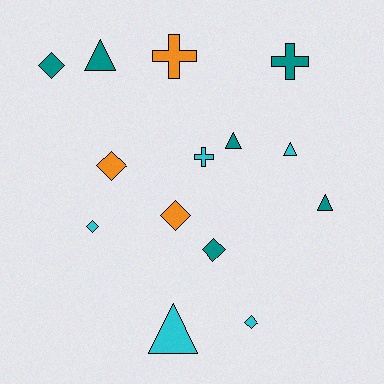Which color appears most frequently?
Teal, with 6 objects.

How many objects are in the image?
There are 14 objects.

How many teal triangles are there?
There are 3 teal triangles.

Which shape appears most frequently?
Diamond, with 6 objects.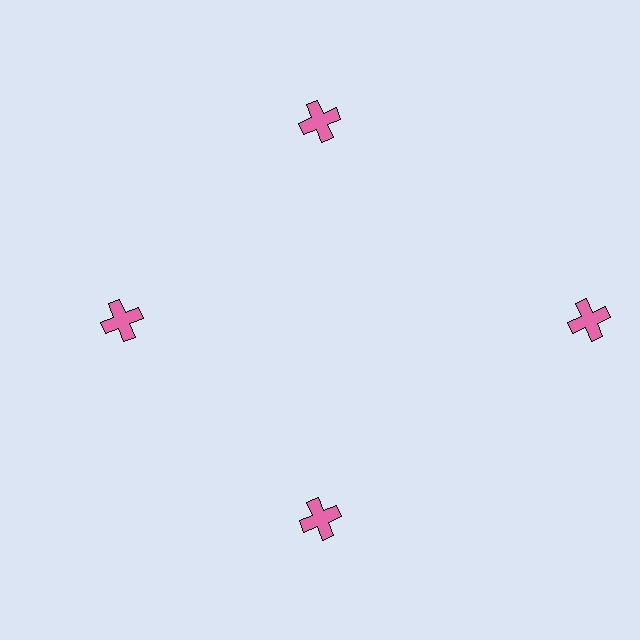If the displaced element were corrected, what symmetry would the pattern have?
It would have 4-fold rotational symmetry — the pattern would map onto itself every 90 degrees.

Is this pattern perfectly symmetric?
No. The 4 pink crosses are arranged in a ring, but one element near the 3 o'clock position is pushed outward from the center, breaking the 4-fold rotational symmetry.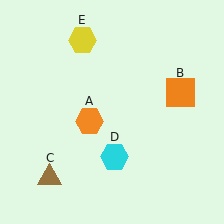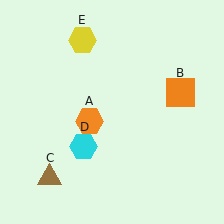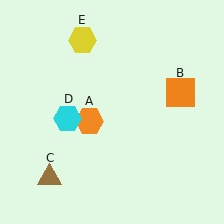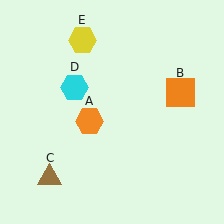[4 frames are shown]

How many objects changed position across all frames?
1 object changed position: cyan hexagon (object D).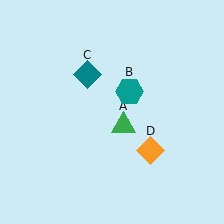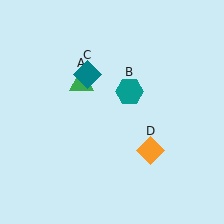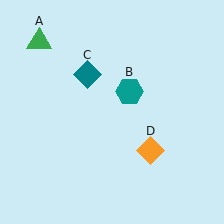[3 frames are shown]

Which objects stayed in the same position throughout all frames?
Teal hexagon (object B) and teal diamond (object C) and orange diamond (object D) remained stationary.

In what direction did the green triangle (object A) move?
The green triangle (object A) moved up and to the left.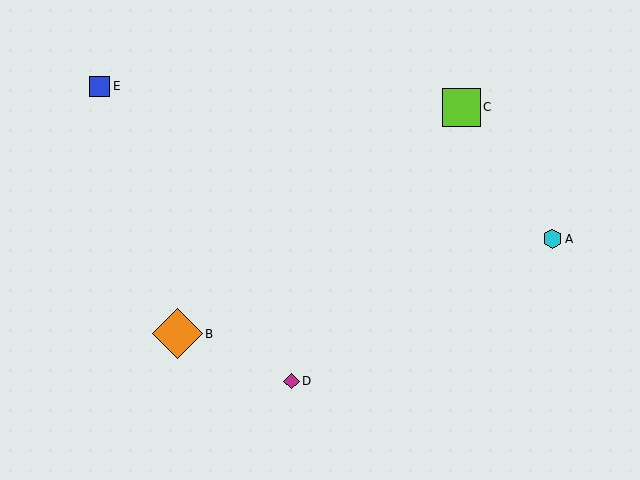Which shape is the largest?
The orange diamond (labeled B) is the largest.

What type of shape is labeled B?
Shape B is an orange diamond.